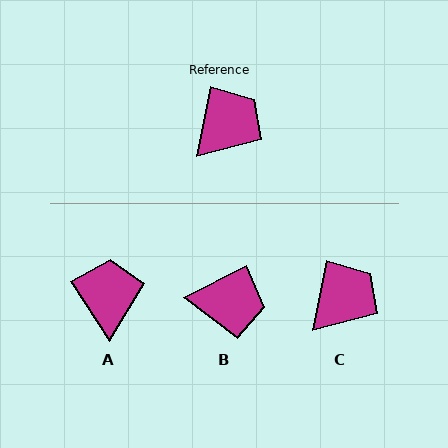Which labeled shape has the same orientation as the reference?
C.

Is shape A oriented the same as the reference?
No, it is off by about 44 degrees.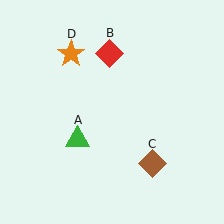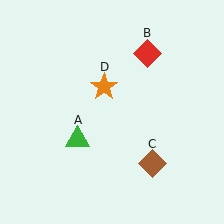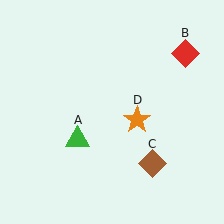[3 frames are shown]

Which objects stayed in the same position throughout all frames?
Green triangle (object A) and brown diamond (object C) remained stationary.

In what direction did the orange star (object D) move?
The orange star (object D) moved down and to the right.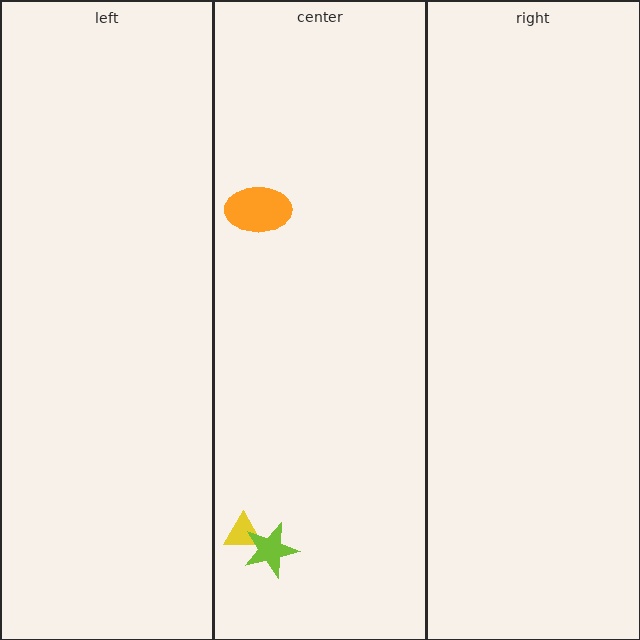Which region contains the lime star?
The center region.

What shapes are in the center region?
The orange ellipse, the yellow triangle, the lime star.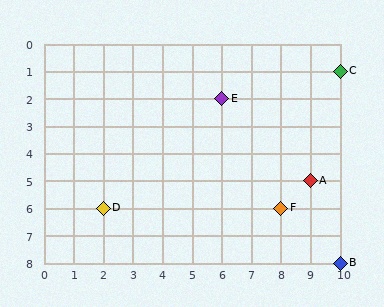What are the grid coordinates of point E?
Point E is at grid coordinates (6, 2).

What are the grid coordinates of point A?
Point A is at grid coordinates (9, 5).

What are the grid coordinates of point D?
Point D is at grid coordinates (2, 6).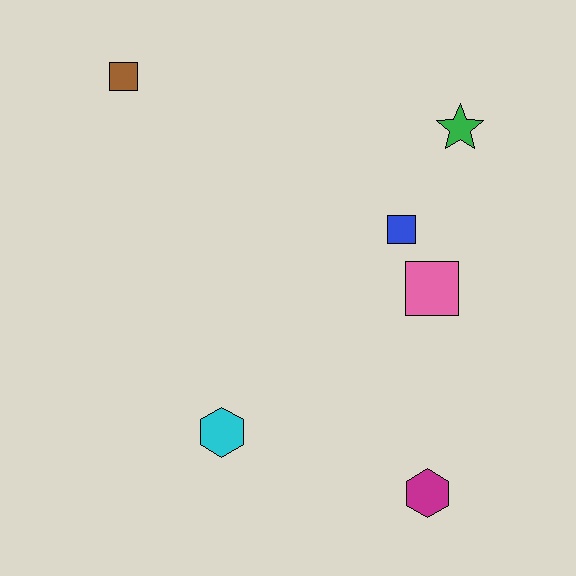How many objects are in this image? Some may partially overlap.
There are 6 objects.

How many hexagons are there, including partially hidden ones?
There are 2 hexagons.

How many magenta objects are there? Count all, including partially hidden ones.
There is 1 magenta object.